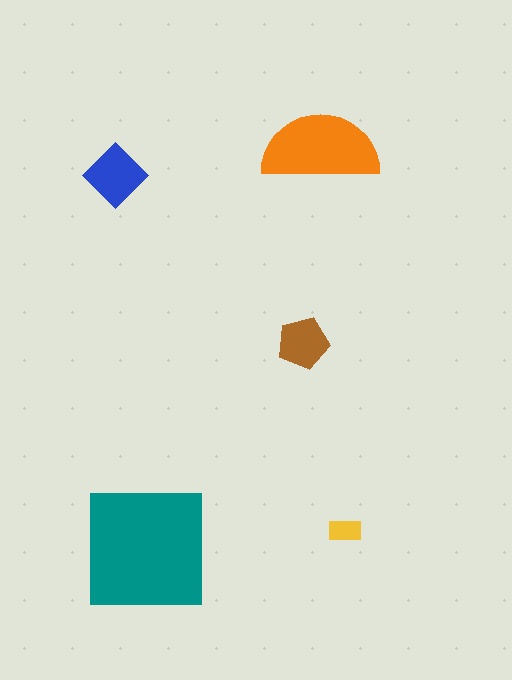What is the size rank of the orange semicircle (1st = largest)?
2nd.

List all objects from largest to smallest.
The teal square, the orange semicircle, the blue diamond, the brown pentagon, the yellow rectangle.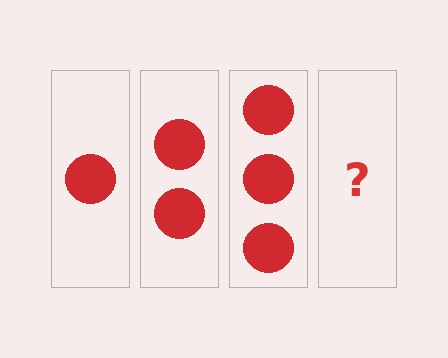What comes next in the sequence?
The next element should be 4 circles.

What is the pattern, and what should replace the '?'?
The pattern is that each step adds one more circle. The '?' should be 4 circles.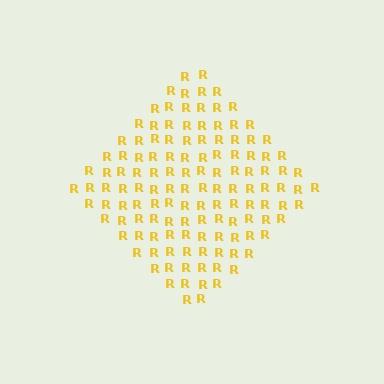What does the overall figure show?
The overall figure shows a diamond.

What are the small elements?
The small elements are letter R's.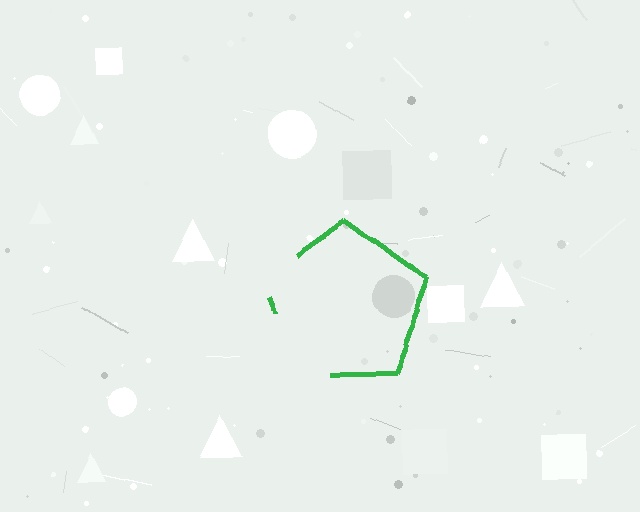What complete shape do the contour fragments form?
The contour fragments form a pentagon.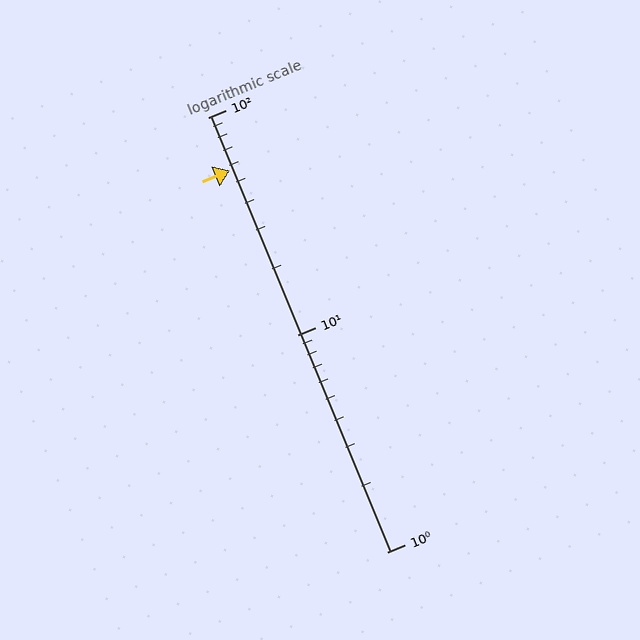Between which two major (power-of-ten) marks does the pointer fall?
The pointer is between 10 and 100.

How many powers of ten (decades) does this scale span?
The scale spans 2 decades, from 1 to 100.